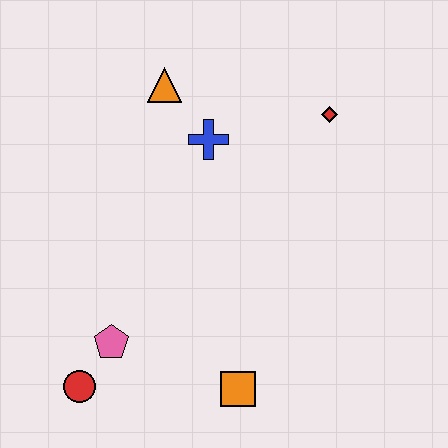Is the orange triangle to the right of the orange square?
No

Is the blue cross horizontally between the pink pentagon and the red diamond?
Yes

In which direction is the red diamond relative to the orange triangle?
The red diamond is to the right of the orange triangle.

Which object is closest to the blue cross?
The orange triangle is closest to the blue cross.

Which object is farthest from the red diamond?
The red circle is farthest from the red diamond.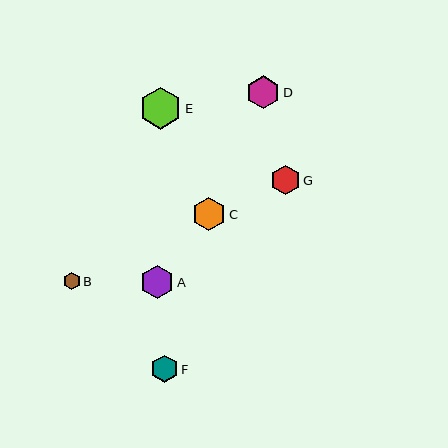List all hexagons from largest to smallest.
From largest to smallest: E, C, D, A, G, F, B.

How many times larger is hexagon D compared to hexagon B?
Hexagon D is approximately 1.9 times the size of hexagon B.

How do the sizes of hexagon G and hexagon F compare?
Hexagon G and hexagon F are approximately the same size.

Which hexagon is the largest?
Hexagon E is the largest with a size of approximately 42 pixels.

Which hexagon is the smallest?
Hexagon B is the smallest with a size of approximately 17 pixels.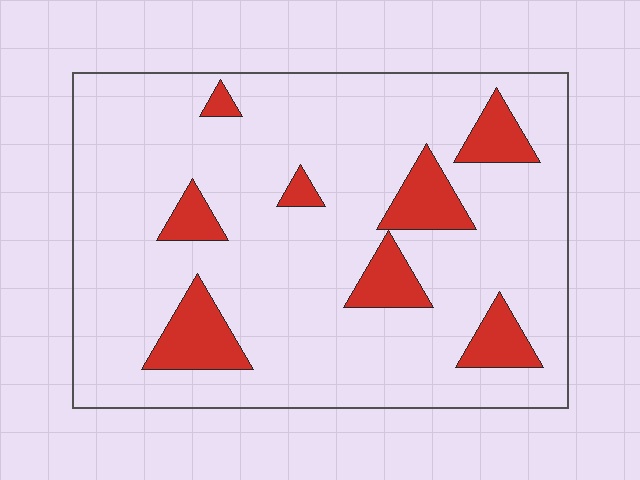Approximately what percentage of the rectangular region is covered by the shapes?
Approximately 15%.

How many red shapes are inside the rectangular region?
8.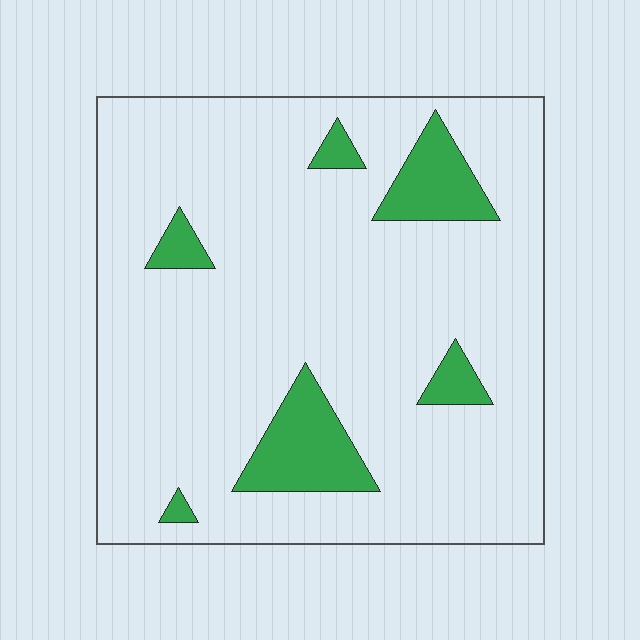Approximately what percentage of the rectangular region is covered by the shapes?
Approximately 10%.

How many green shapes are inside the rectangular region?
6.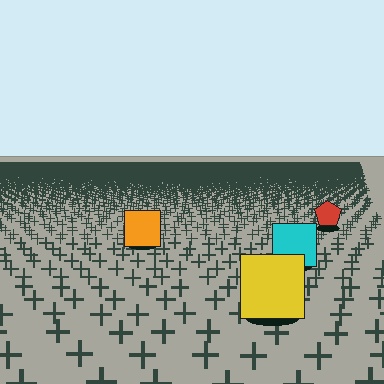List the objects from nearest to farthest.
From nearest to farthest: the yellow square, the cyan square, the orange square, the red pentagon.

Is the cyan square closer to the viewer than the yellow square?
No. The yellow square is closer — you can tell from the texture gradient: the ground texture is coarser near it.